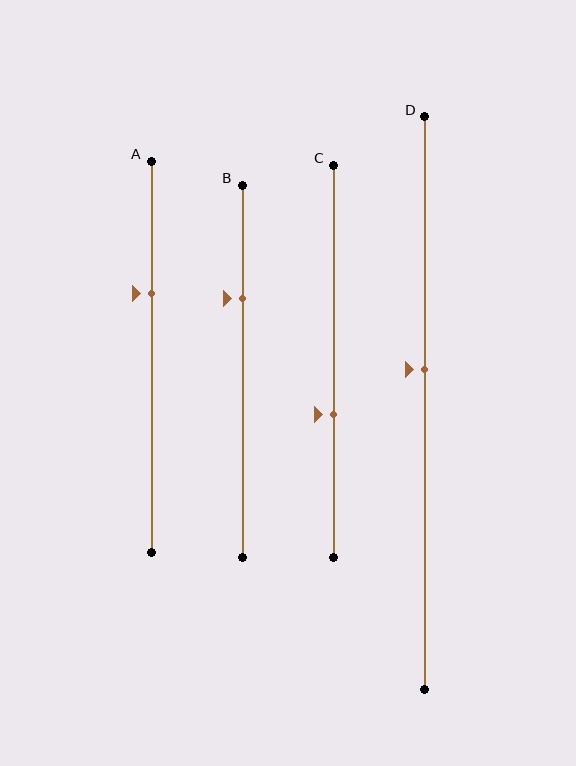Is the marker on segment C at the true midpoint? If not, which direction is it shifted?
No, the marker on segment C is shifted downward by about 14% of the segment length.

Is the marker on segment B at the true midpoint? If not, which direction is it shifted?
No, the marker on segment B is shifted upward by about 20% of the segment length.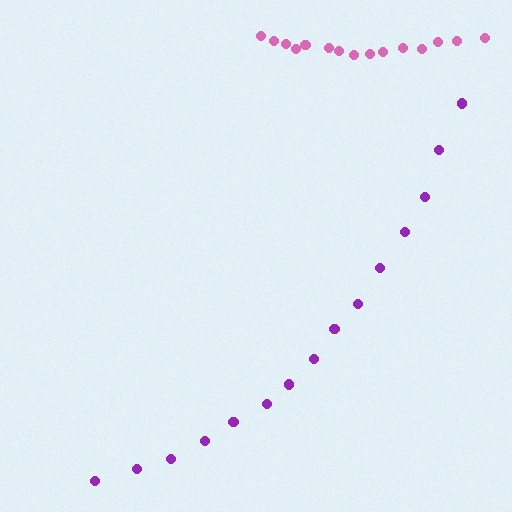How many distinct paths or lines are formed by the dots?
There are 2 distinct paths.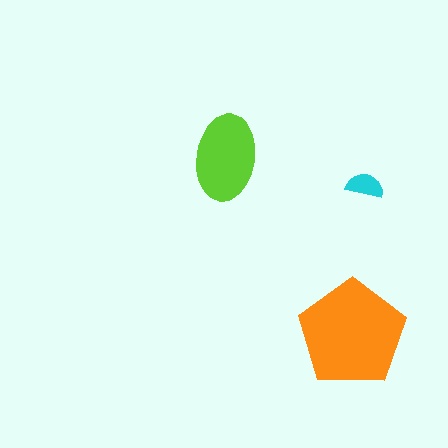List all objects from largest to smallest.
The orange pentagon, the lime ellipse, the cyan semicircle.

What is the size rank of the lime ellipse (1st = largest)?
2nd.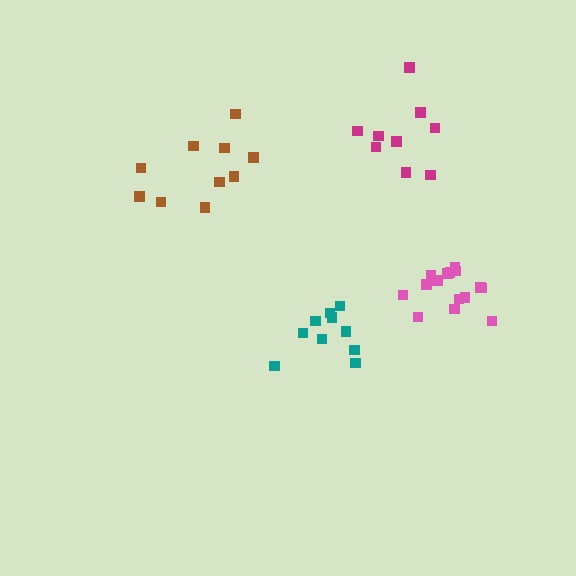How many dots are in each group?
Group 1: 10 dots, Group 2: 15 dots, Group 3: 10 dots, Group 4: 9 dots (44 total).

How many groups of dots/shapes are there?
There are 4 groups.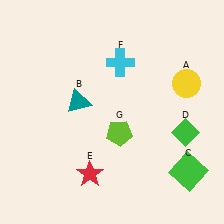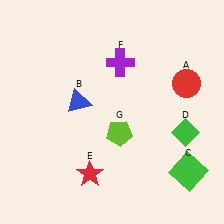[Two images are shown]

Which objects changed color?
A changed from yellow to red. B changed from teal to blue. F changed from cyan to purple.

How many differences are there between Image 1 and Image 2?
There are 3 differences between the two images.